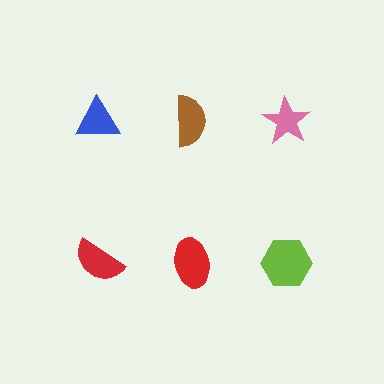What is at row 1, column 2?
A brown semicircle.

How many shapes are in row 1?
3 shapes.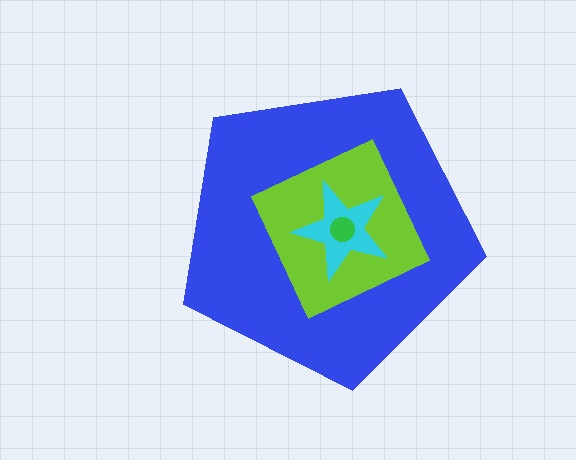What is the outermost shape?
The blue pentagon.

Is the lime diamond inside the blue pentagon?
Yes.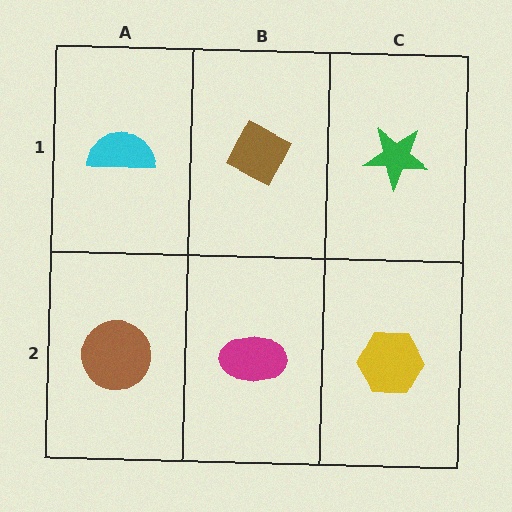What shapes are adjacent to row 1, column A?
A brown circle (row 2, column A), a brown diamond (row 1, column B).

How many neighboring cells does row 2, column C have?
2.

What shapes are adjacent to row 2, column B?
A brown diamond (row 1, column B), a brown circle (row 2, column A), a yellow hexagon (row 2, column C).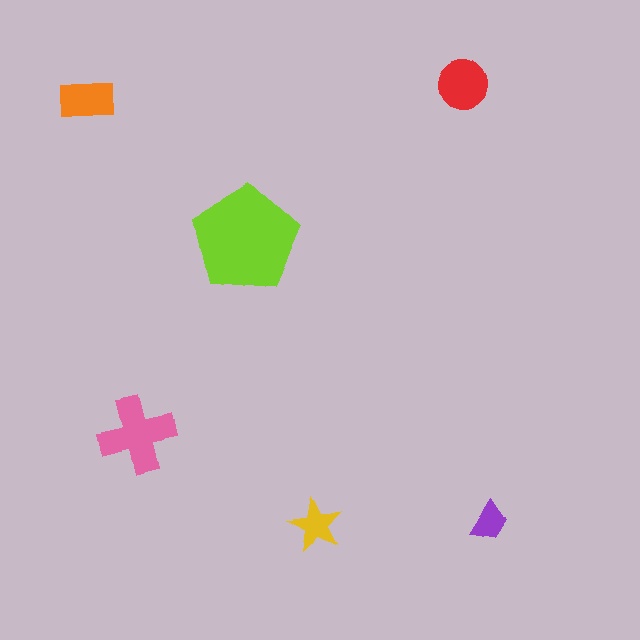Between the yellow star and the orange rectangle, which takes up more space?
The orange rectangle.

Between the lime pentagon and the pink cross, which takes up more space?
The lime pentagon.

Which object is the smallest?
The purple trapezoid.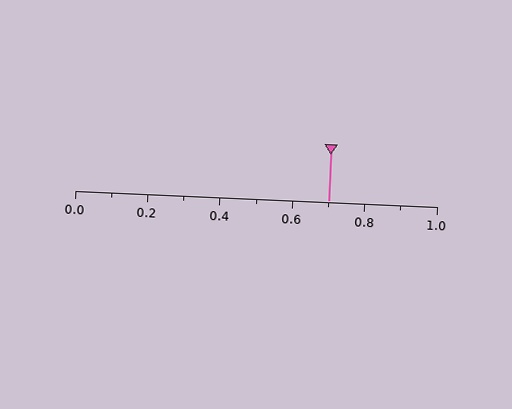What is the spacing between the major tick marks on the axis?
The major ticks are spaced 0.2 apart.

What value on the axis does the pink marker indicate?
The marker indicates approximately 0.7.